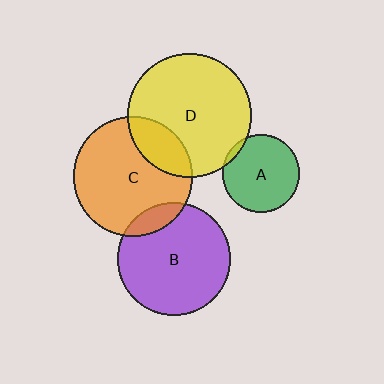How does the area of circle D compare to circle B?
Approximately 1.2 times.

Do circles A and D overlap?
Yes.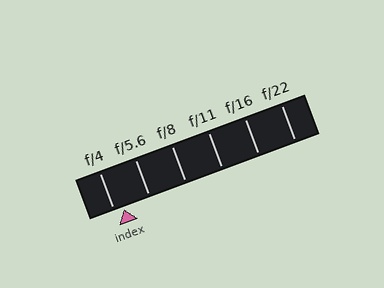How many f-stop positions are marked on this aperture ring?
There are 6 f-stop positions marked.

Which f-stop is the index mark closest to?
The index mark is closest to f/4.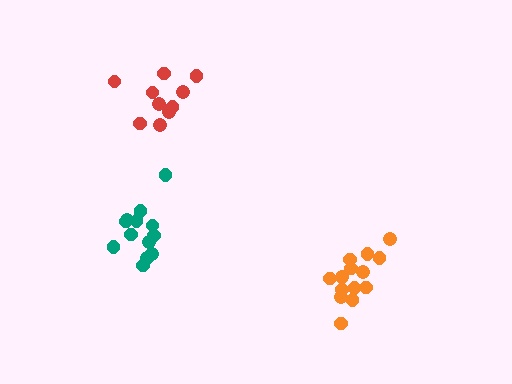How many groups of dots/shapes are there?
There are 3 groups.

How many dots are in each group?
Group 1: 10 dots, Group 2: 13 dots, Group 3: 14 dots (37 total).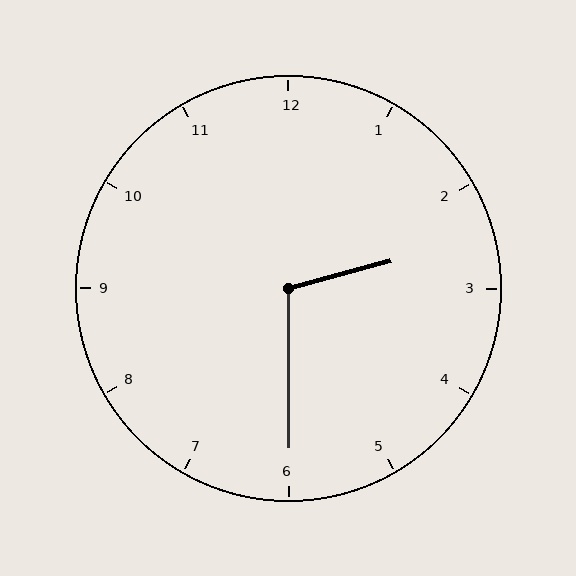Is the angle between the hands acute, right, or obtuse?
It is obtuse.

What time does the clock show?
2:30.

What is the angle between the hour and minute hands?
Approximately 105 degrees.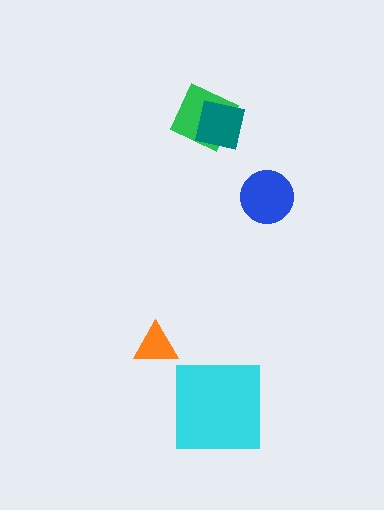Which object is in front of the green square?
The teal square is in front of the green square.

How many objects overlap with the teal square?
1 object overlaps with the teal square.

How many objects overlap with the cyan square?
0 objects overlap with the cyan square.